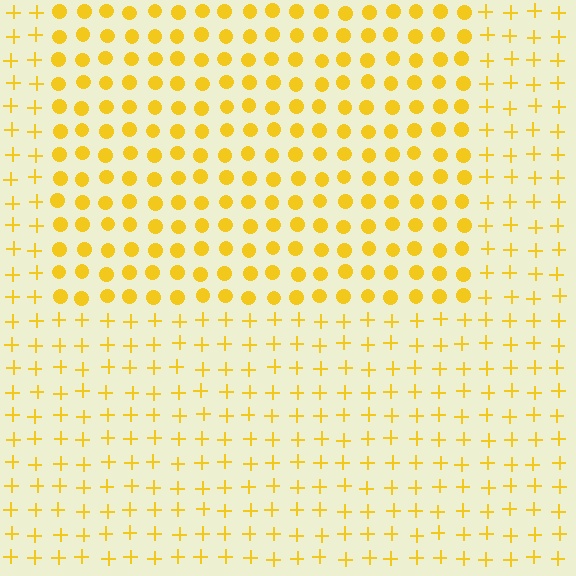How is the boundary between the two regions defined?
The boundary is defined by a change in element shape: circles inside vs. plus signs outside. All elements share the same color and spacing.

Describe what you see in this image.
The image is filled with small yellow elements arranged in a uniform grid. A rectangle-shaped region contains circles, while the surrounding area contains plus signs. The boundary is defined purely by the change in element shape.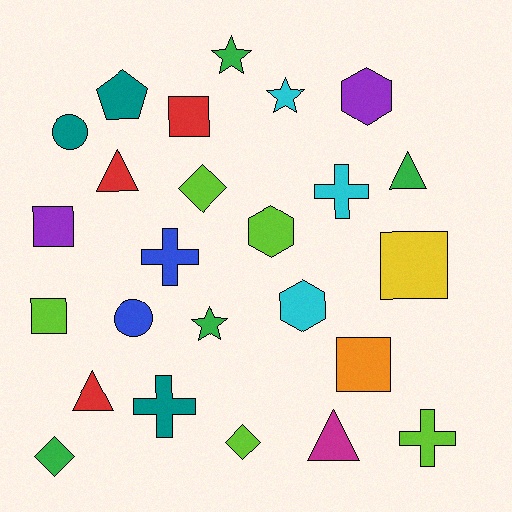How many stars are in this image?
There are 3 stars.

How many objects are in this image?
There are 25 objects.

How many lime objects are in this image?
There are 5 lime objects.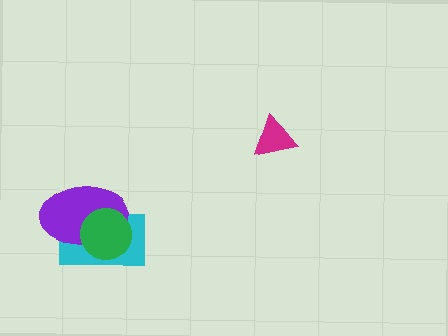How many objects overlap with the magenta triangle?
0 objects overlap with the magenta triangle.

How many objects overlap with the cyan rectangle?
2 objects overlap with the cyan rectangle.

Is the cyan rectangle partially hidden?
Yes, it is partially covered by another shape.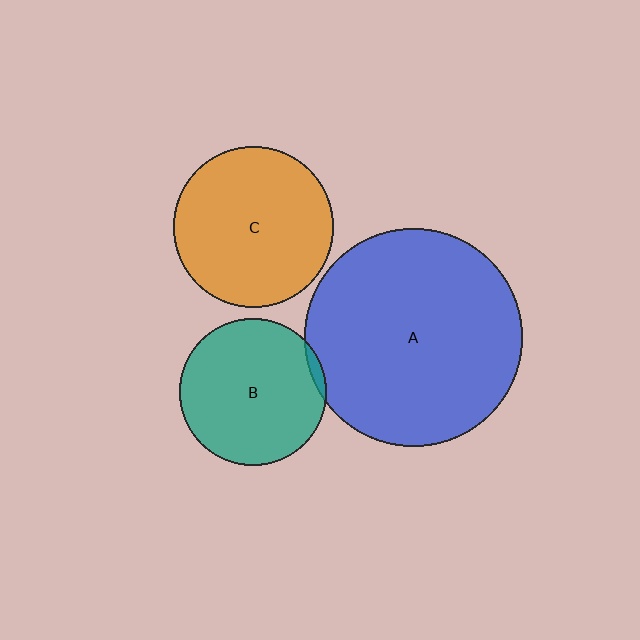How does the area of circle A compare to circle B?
Approximately 2.2 times.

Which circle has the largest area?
Circle A (blue).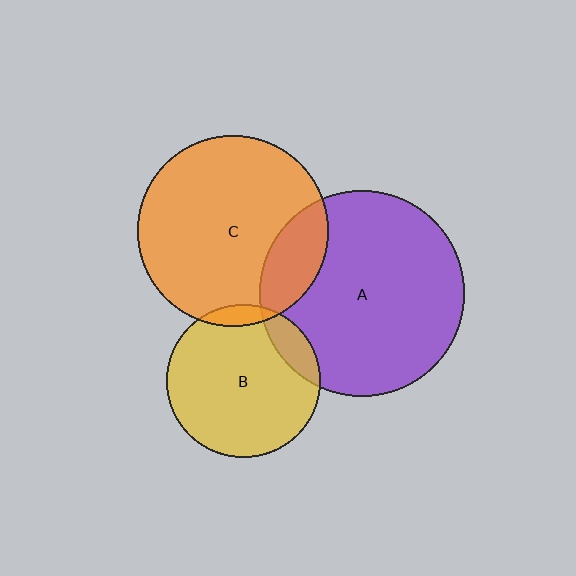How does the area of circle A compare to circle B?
Approximately 1.8 times.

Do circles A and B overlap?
Yes.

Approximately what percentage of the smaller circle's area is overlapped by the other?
Approximately 10%.